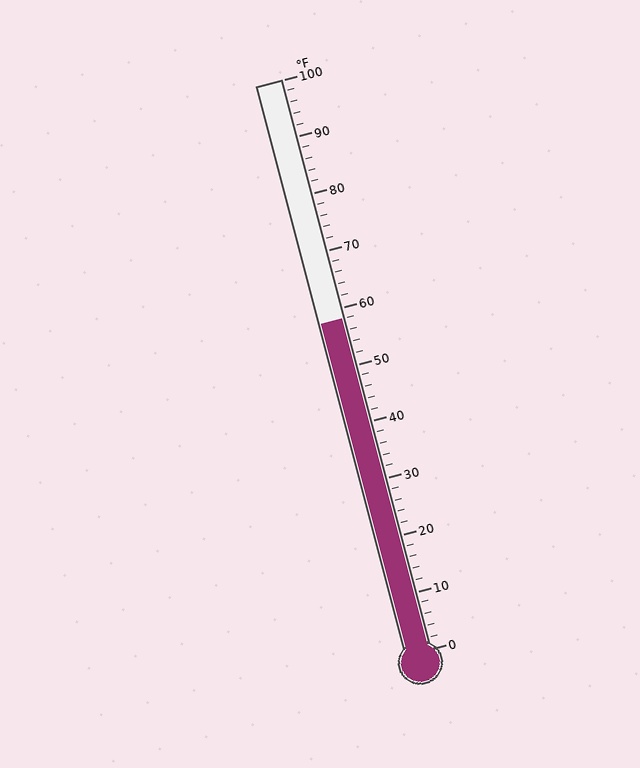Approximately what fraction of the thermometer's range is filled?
The thermometer is filled to approximately 60% of its range.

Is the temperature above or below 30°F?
The temperature is above 30°F.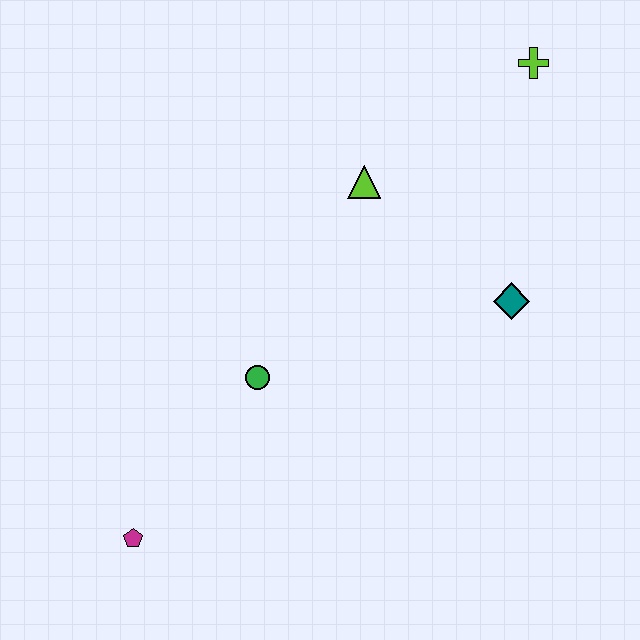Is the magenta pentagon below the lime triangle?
Yes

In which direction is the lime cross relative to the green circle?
The lime cross is above the green circle.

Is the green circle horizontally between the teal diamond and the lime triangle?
No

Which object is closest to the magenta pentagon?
The green circle is closest to the magenta pentagon.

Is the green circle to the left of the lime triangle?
Yes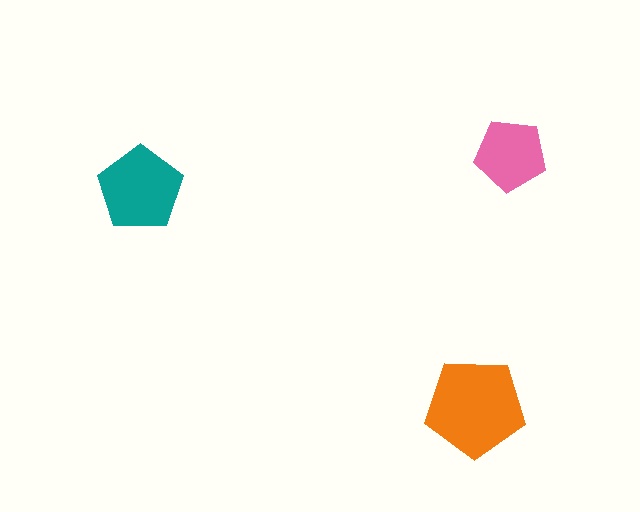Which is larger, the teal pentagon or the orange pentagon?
The orange one.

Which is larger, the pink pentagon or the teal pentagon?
The teal one.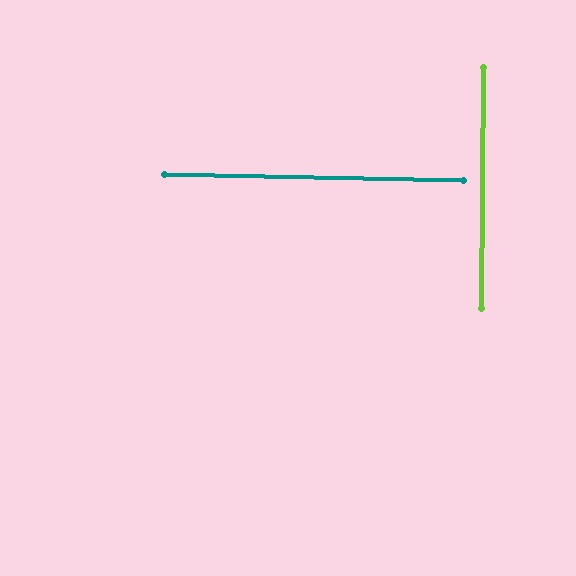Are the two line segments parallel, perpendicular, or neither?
Perpendicular — they meet at approximately 89°.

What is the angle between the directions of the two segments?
Approximately 89 degrees.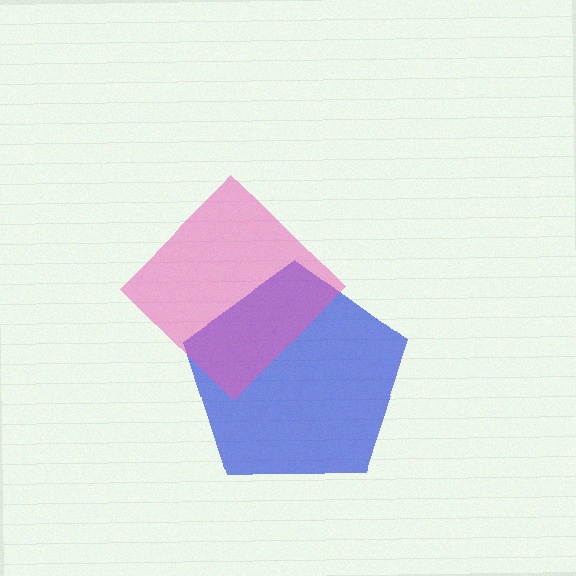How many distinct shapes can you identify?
There are 2 distinct shapes: a blue pentagon, a pink diamond.